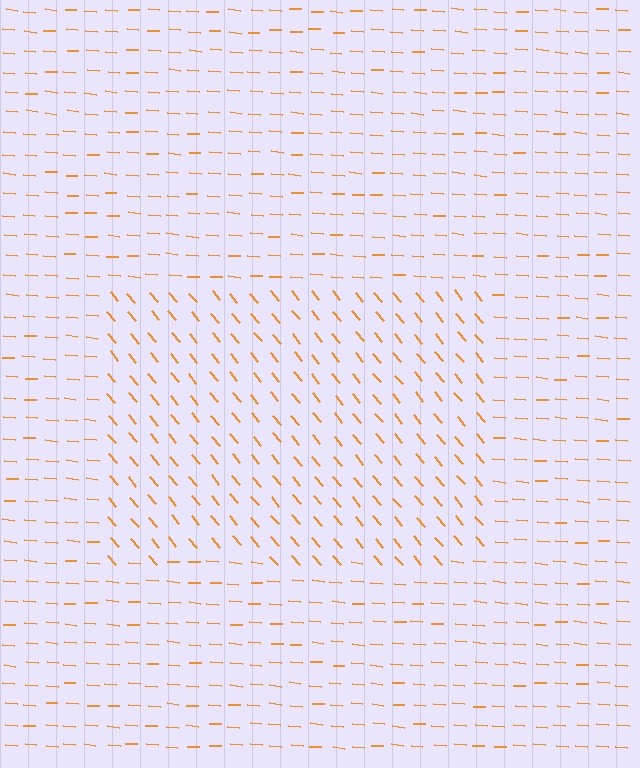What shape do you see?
I see a rectangle.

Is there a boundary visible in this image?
Yes, there is a texture boundary formed by a change in line orientation.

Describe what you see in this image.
The image is filled with small orange line segments. A rectangle region in the image has lines oriented differently from the surrounding lines, creating a visible texture boundary.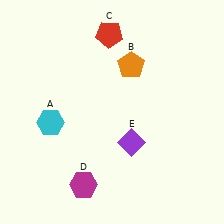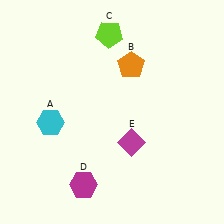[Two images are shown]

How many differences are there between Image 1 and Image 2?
There are 2 differences between the two images.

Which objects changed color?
C changed from red to lime. E changed from purple to magenta.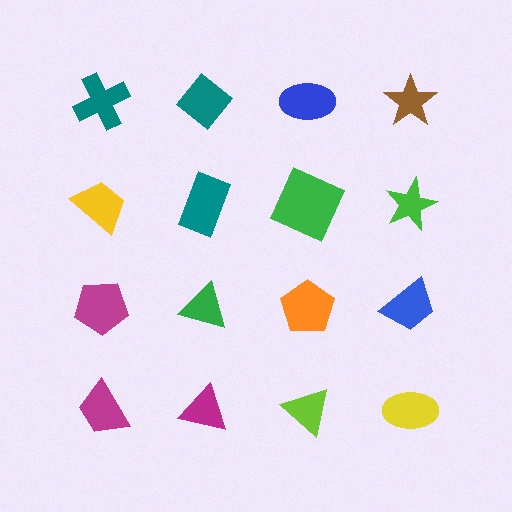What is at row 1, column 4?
A brown star.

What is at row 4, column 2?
A magenta triangle.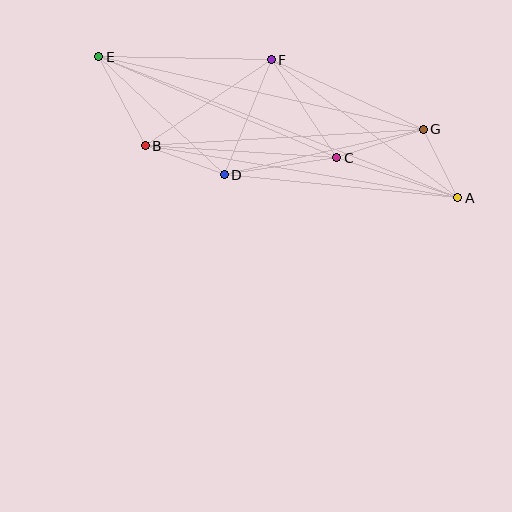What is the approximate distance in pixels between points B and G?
The distance between B and G is approximately 279 pixels.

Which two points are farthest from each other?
Points A and E are farthest from each other.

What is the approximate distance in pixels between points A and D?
The distance between A and D is approximately 234 pixels.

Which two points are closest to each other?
Points A and G are closest to each other.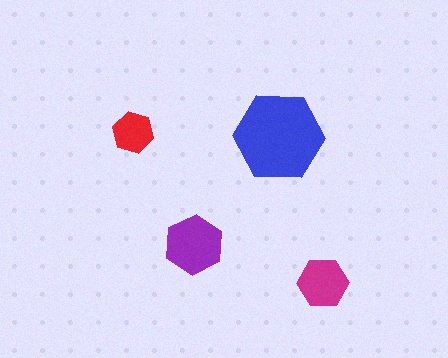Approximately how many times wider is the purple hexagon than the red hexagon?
About 1.5 times wider.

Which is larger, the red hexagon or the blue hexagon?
The blue one.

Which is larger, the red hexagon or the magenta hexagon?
The magenta one.